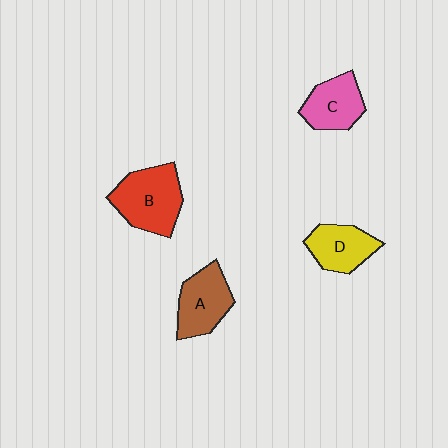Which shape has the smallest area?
Shape D (yellow).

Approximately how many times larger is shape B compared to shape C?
Approximately 1.4 times.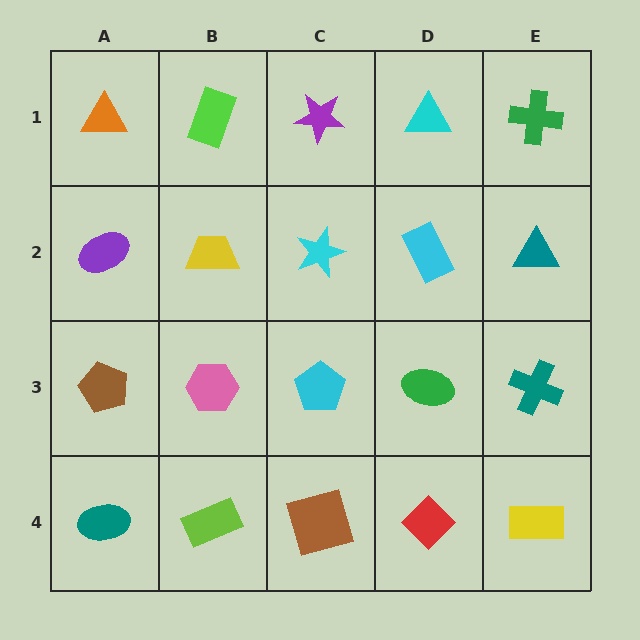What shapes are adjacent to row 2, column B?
A lime rectangle (row 1, column B), a pink hexagon (row 3, column B), a purple ellipse (row 2, column A), a cyan star (row 2, column C).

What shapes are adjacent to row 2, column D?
A cyan triangle (row 1, column D), a green ellipse (row 3, column D), a cyan star (row 2, column C), a teal triangle (row 2, column E).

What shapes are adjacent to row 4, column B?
A pink hexagon (row 3, column B), a teal ellipse (row 4, column A), a brown square (row 4, column C).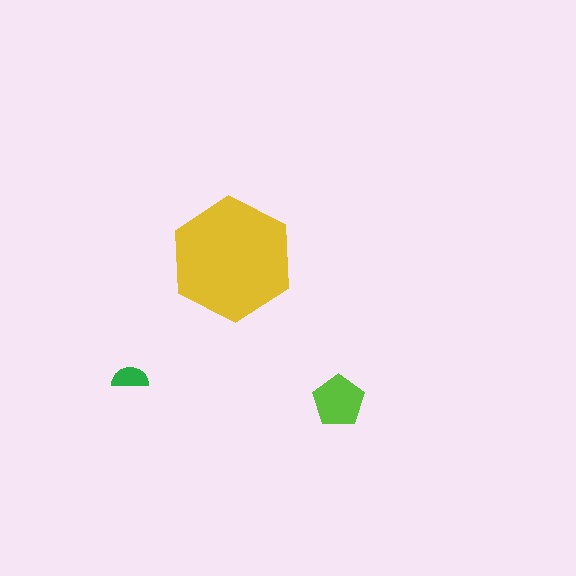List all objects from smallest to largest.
The green semicircle, the lime pentagon, the yellow hexagon.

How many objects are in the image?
There are 3 objects in the image.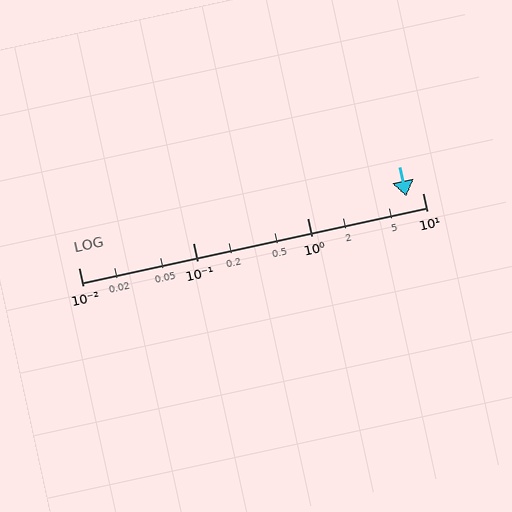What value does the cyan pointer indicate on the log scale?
The pointer indicates approximately 7.2.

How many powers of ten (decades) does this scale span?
The scale spans 3 decades, from 0.01 to 10.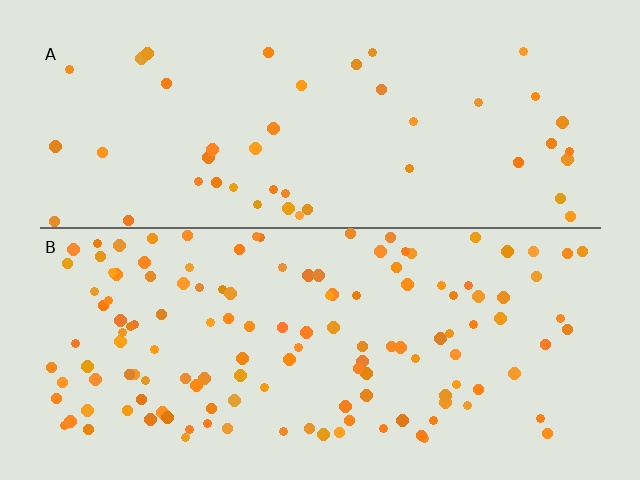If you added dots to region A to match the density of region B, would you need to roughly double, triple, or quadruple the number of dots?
Approximately triple.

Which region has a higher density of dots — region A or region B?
B (the bottom).